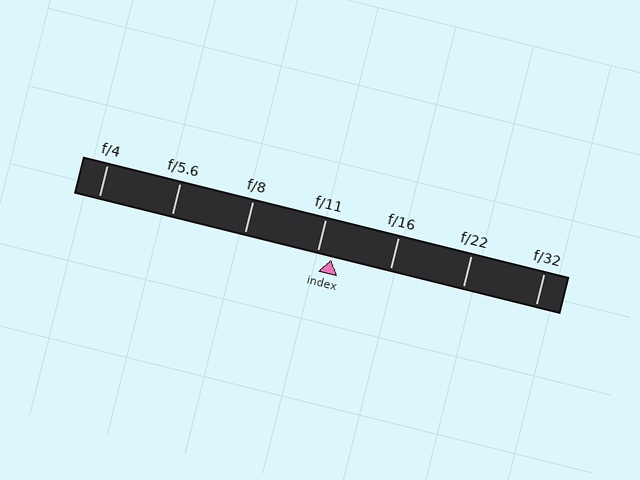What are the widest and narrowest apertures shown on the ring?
The widest aperture shown is f/4 and the narrowest is f/32.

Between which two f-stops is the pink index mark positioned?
The index mark is between f/11 and f/16.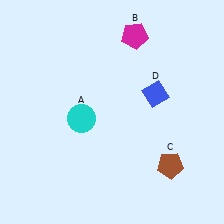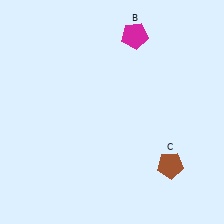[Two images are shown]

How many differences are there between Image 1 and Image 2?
There are 2 differences between the two images.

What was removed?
The cyan circle (A), the blue diamond (D) were removed in Image 2.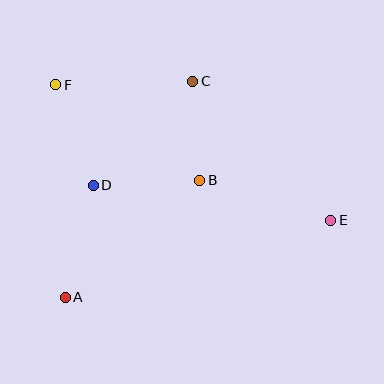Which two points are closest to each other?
Points B and C are closest to each other.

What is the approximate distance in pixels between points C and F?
The distance between C and F is approximately 137 pixels.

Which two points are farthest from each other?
Points E and F are farthest from each other.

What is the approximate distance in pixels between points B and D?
The distance between B and D is approximately 107 pixels.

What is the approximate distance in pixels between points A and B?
The distance between A and B is approximately 178 pixels.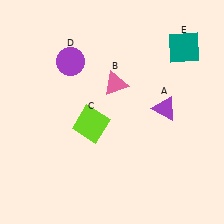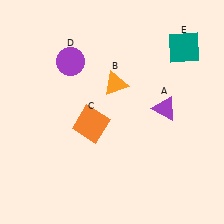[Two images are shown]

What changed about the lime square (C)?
In Image 1, C is lime. In Image 2, it changed to orange.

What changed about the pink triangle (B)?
In Image 1, B is pink. In Image 2, it changed to orange.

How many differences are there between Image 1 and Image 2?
There are 2 differences between the two images.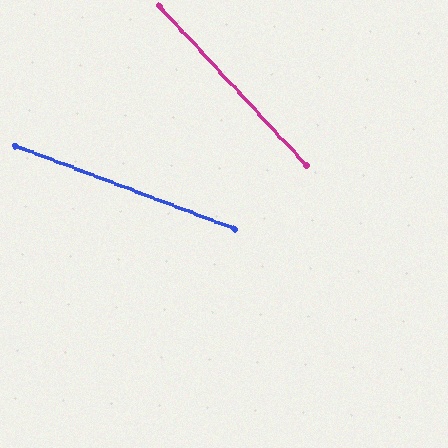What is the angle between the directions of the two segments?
Approximately 27 degrees.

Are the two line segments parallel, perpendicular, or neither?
Neither parallel nor perpendicular — they differ by about 27°.